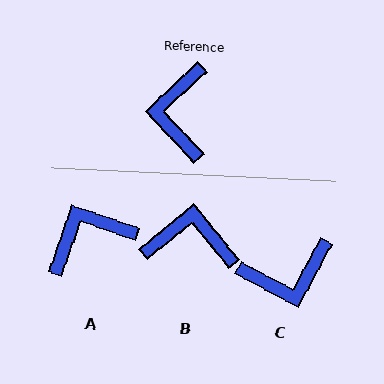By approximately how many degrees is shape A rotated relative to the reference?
Approximately 62 degrees clockwise.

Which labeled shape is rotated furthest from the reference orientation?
C, about 109 degrees away.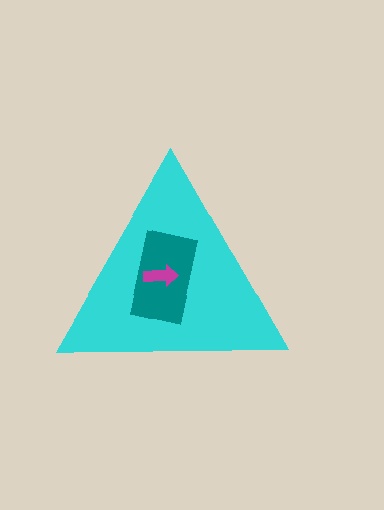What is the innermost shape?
The magenta arrow.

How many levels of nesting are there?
3.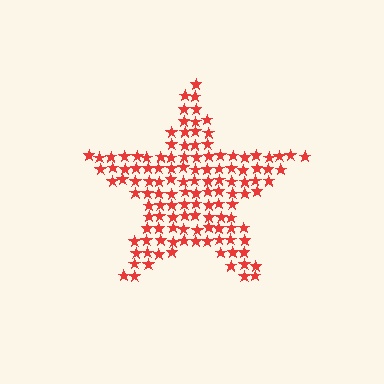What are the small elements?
The small elements are stars.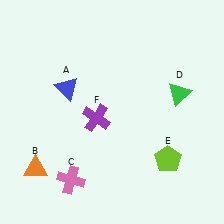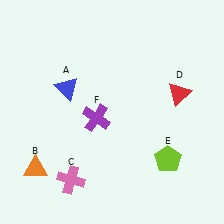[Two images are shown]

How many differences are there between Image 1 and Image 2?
There is 1 difference between the two images.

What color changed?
The triangle (D) changed from green in Image 1 to red in Image 2.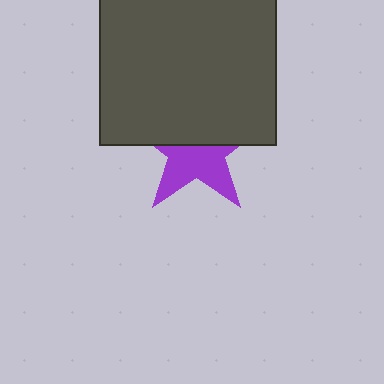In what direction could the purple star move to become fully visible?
The purple star could move down. That would shift it out from behind the dark gray square entirely.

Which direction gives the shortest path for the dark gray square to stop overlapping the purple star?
Moving up gives the shortest separation.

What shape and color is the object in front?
The object in front is a dark gray square.